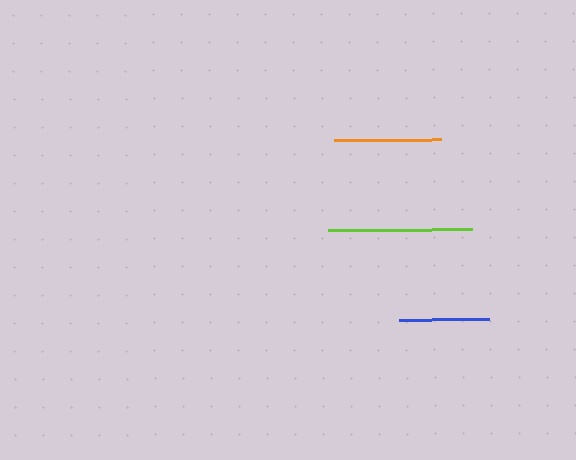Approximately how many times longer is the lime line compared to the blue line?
The lime line is approximately 1.6 times the length of the blue line.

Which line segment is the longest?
The lime line is the longest at approximately 144 pixels.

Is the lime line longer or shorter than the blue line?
The lime line is longer than the blue line.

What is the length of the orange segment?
The orange segment is approximately 107 pixels long.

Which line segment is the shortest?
The blue line is the shortest at approximately 91 pixels.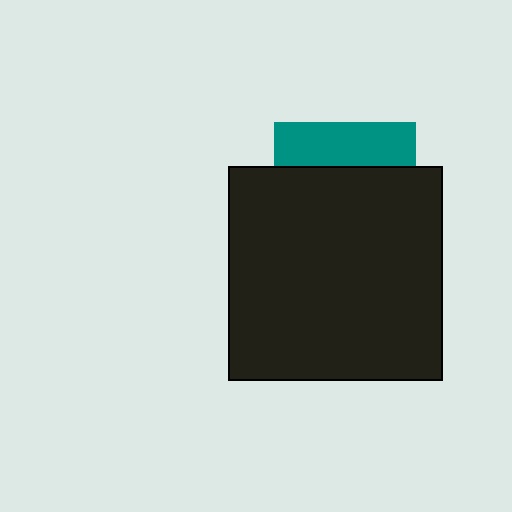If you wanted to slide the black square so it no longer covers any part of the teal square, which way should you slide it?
Slide it down — that is the most direct way to separate the two shapes.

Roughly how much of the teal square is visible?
A small part of it is visible (roughly 31%).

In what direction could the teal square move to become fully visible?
The teal square could move up. That would shift it out from behind the black square entirely.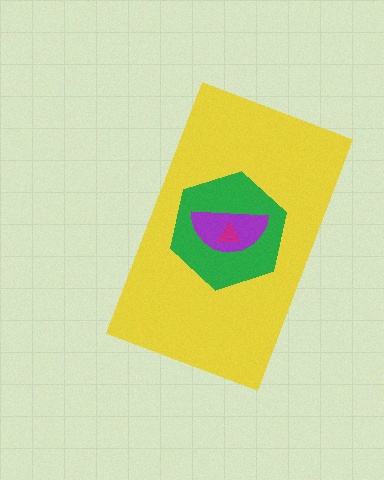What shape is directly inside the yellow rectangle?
The green hexagon.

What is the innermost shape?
The magenta triangle.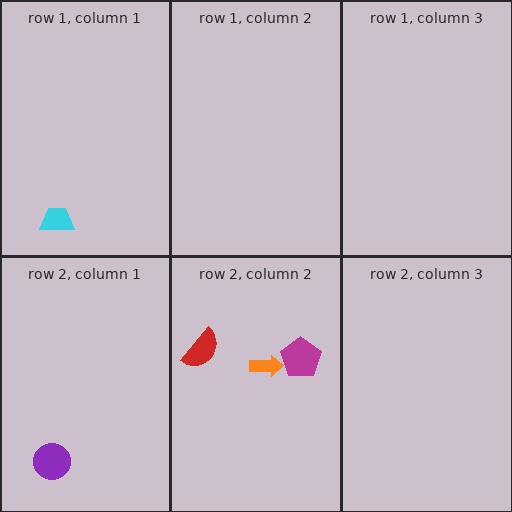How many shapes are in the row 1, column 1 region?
1.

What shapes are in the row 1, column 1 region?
The cyan trapezoid.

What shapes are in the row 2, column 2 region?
The orange arrow, the red semicircle, the magenta pentagon.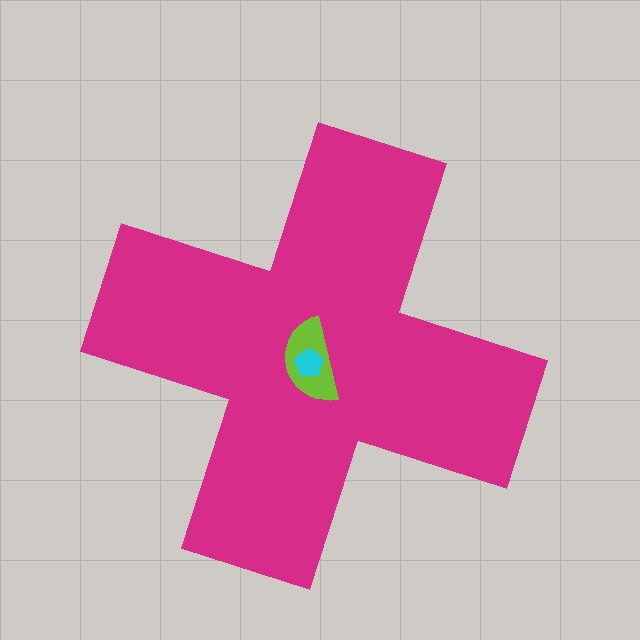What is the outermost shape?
The magenta cross.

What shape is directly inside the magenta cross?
The lime semicircle.